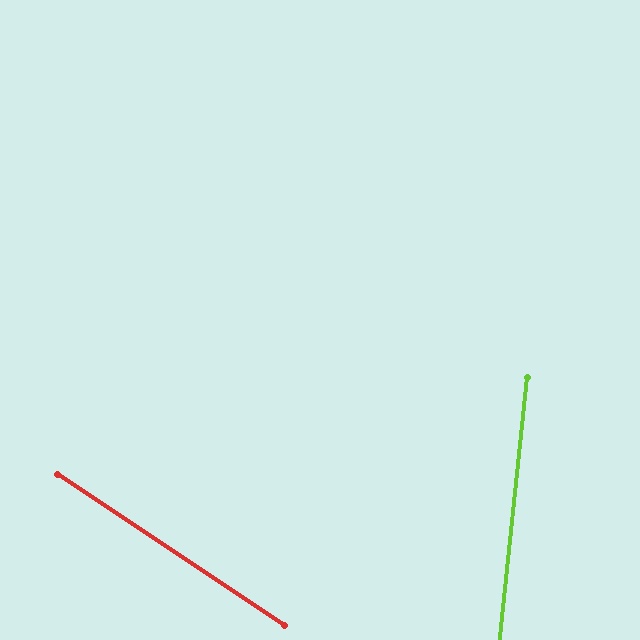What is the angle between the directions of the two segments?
Approximately 62 degrees.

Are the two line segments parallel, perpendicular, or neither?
Neither parallel nor perpendicular — they differ by about 62°.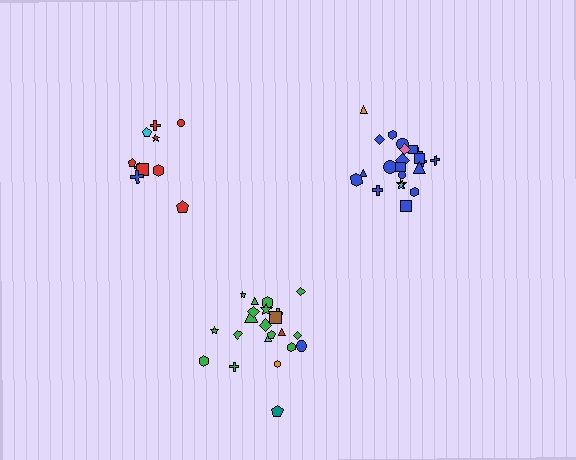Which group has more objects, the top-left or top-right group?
The top-right group.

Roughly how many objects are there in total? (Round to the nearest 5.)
Roughly 55 objects in total.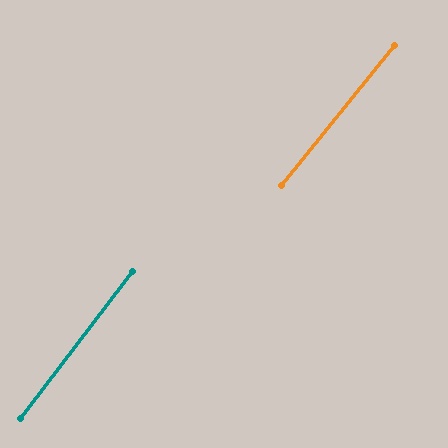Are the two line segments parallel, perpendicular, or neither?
Parallel — their directions differ by only 1.4°.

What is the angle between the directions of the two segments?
Approximately 1 degree.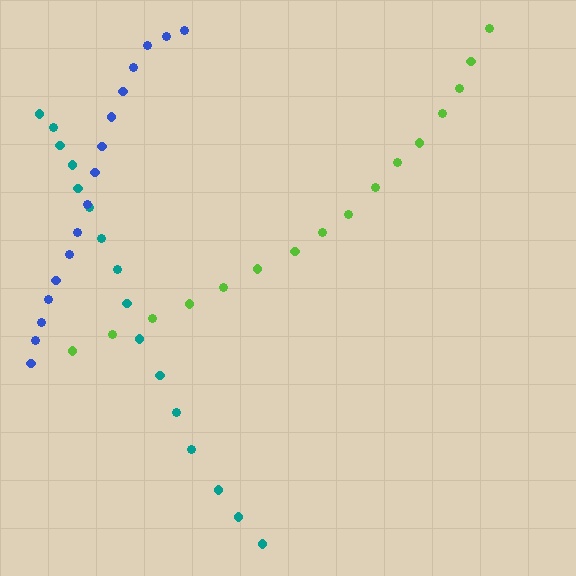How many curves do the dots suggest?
There are 3 distinct paths.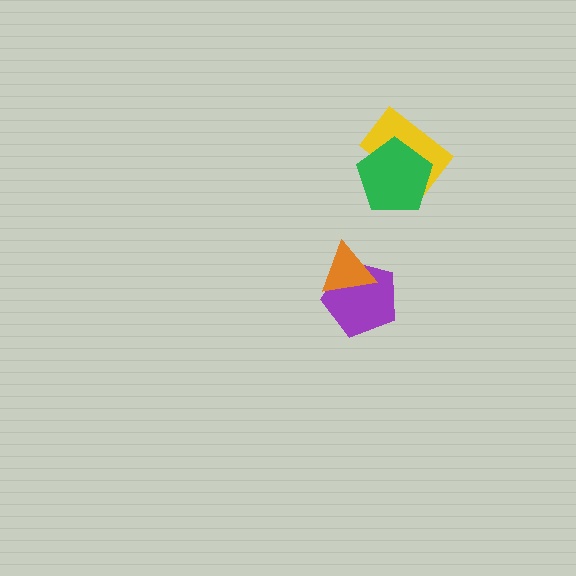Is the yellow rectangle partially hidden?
Yes, it is partially covered by another shape.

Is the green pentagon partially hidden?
No, no other shape covers it.